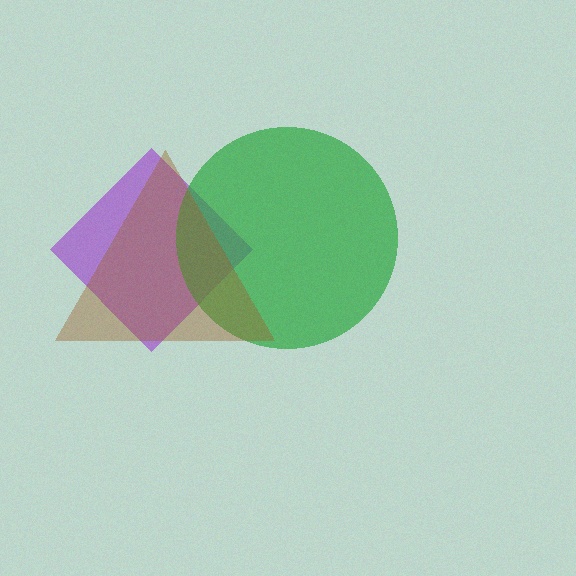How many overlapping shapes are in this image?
There are 3 overlapping shapes in the image.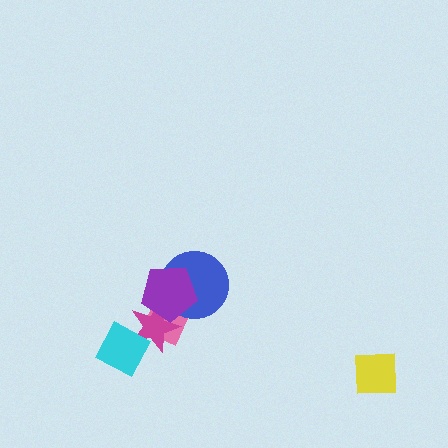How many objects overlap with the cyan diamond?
1 object overlaps with the cyan diamond.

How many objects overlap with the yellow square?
0 objects overlap with the yellow square.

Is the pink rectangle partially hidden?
Yes, it is partially covered by another shape.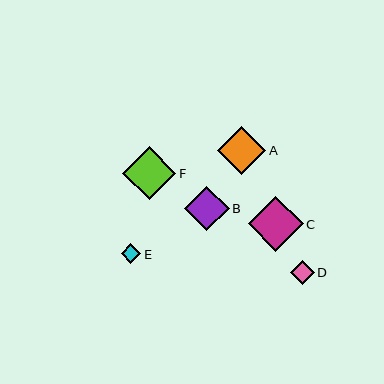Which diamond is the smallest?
Diamond E is the smallest with a size of approximately 20 pixels.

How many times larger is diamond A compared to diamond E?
Diamond A is approximately 2.4 times the size of diamond E.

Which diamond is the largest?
Diamond C is the largest with a size of approximately 55 pixels.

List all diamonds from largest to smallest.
From largest to smallest: C, F, A, B, D, E.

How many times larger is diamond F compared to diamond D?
Diamond F is approximately 2.2 times the size of diamond D.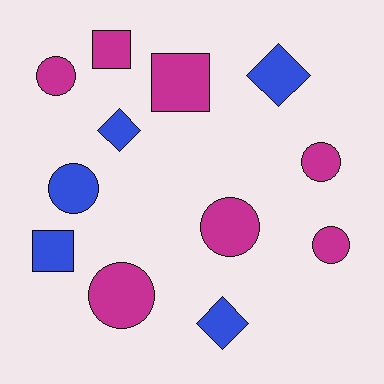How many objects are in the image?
There are 12 objects.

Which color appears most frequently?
Magenta, with 7 objects.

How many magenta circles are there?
There are 5 magenta circles.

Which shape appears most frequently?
Circle, with 6 objects.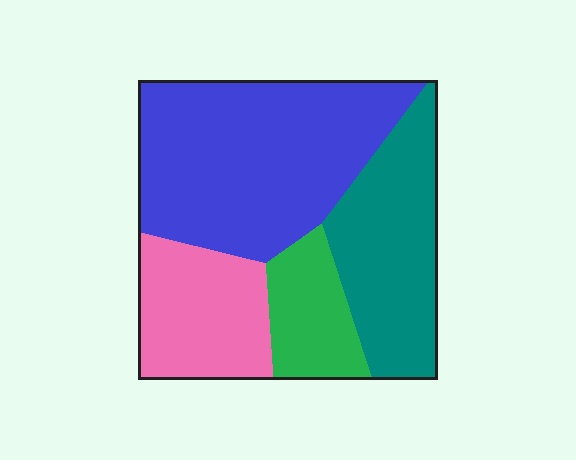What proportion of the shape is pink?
Pink covers around 20% of the shape.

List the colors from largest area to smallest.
From largest to smallest: blue, teal, pink, green.